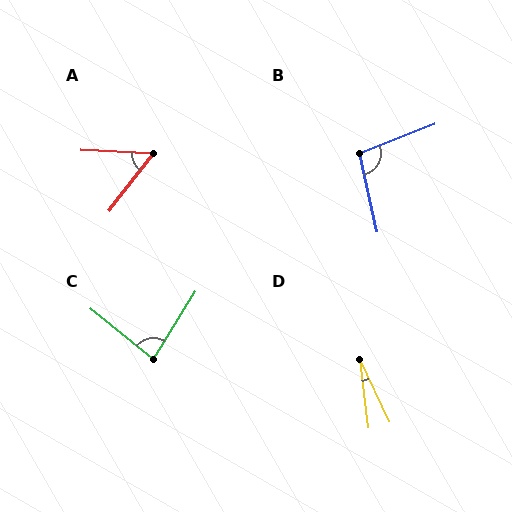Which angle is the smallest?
D, at approximately 18 degrees.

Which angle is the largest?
B, at approximately 99 degrees.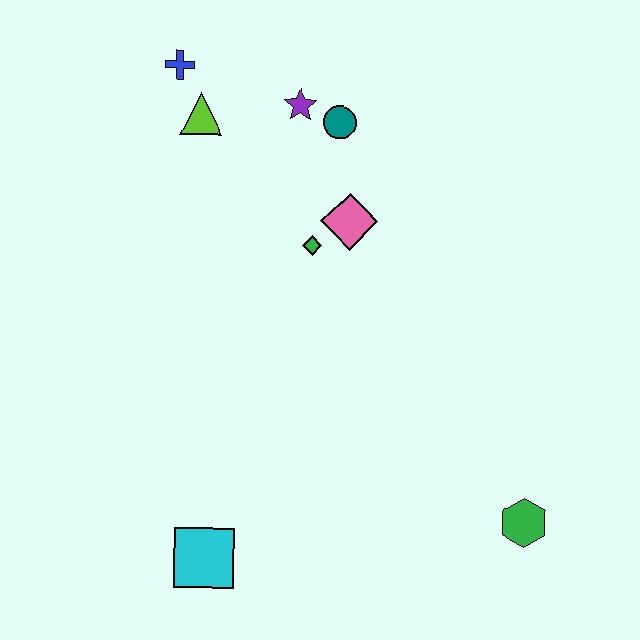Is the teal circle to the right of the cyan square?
Yes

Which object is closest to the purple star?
The teal circle is closest to the purple star.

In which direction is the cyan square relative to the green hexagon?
The cyan square is to the left of the green hexagon.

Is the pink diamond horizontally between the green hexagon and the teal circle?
Yes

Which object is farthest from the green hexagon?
The blue cross is farthest from the green hexagon.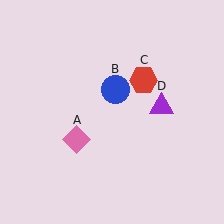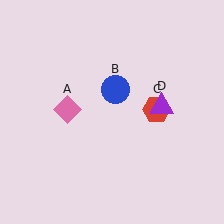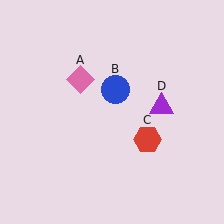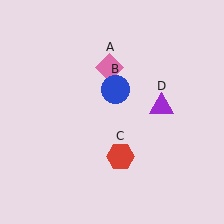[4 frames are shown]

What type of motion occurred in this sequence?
The pink diamond (object A), red hexagon (object C) rotated clockwise around the center of the scene.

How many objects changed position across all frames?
2 objects changed position: pink diamond (object A), red hexagon (object C).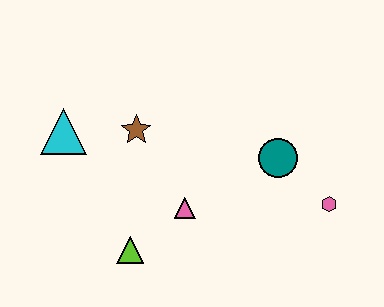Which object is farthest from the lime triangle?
The pink hexagon is farthest from the lime triangle.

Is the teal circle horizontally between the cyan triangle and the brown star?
No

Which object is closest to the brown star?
The cyan triangle is closest to the brown star.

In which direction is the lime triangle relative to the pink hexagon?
The lime triangle is to the left of the pink hexagon.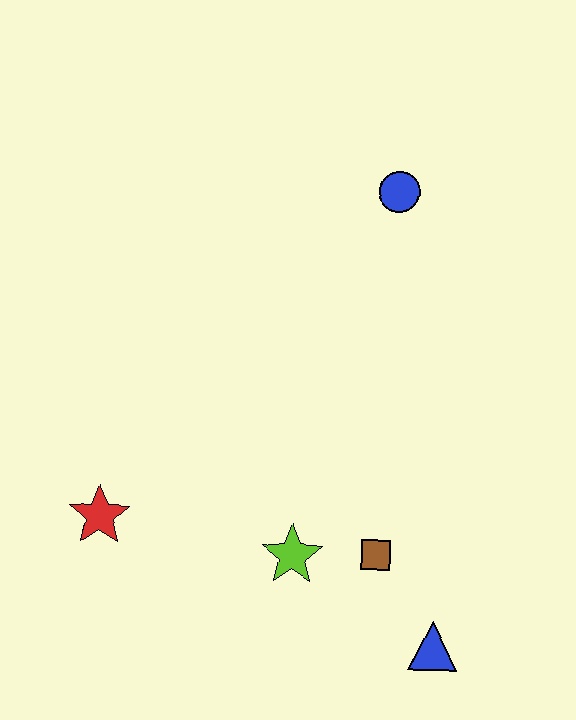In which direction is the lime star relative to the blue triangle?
The lime star is to the left of the blue triangle.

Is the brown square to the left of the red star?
No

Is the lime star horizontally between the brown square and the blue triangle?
No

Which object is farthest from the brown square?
The blue circle is farthest from the brown square.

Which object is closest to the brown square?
The lime star is closest to the brown square.